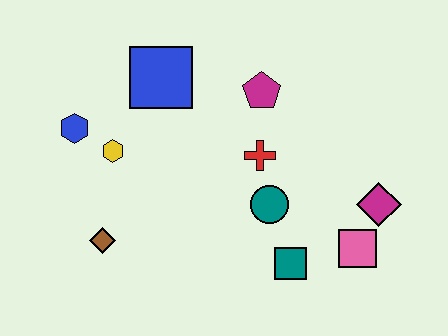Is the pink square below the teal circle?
Yes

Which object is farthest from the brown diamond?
The magenta diamond is farthest from the brown diamond.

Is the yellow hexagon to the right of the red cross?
No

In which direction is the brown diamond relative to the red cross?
The brown diamond is to the left of the red cross.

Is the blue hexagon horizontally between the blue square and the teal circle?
No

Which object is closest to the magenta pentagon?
The red cross is closest to the magenta pentagon.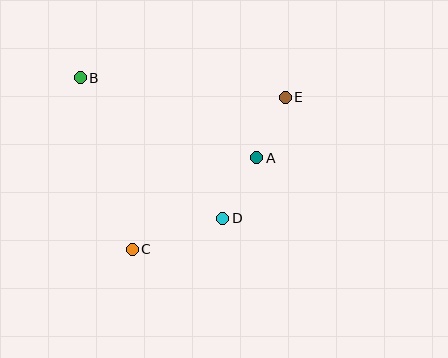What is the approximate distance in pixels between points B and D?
The distance between B and D is approximately 200 pixels.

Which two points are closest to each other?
Points A and E are closest to each other.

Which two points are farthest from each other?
Points C and E are farthest from each other.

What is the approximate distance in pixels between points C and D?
The distance between C and D is approximately 96 pixels.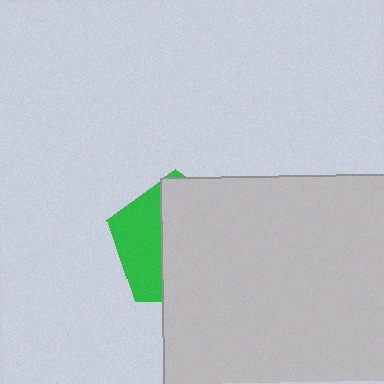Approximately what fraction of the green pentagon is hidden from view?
Roughly 65% of the green pentagon is hidden behind the light gray square.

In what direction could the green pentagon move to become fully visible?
The green pentagon could move left. That would shift it out from behind the light gray square entirely.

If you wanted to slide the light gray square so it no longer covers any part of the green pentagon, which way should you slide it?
Slide it right — that is the most direct way to separate the two shapes.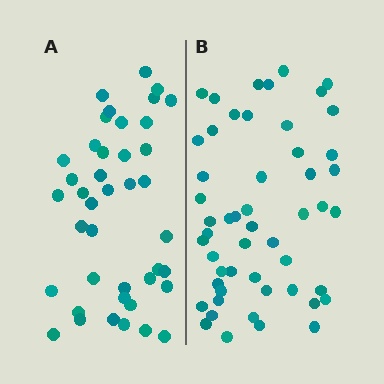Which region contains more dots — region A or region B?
Region B (the right region) has more dots.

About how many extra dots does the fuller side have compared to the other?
Region B has roughly 12 or so more dots than region A.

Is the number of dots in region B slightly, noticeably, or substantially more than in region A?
Region B has noticeably more, but not dramatically so. The ratio is roughly 1.3 to 1.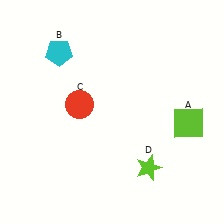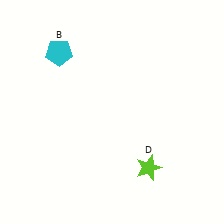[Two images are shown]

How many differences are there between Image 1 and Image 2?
There are 2 differences between the two images.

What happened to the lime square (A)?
The lime square (A) was removed in Image 2. It was in the bottom-right area of Image 1.